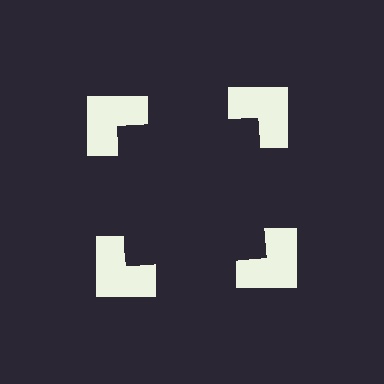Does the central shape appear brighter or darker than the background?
It typically appears slightly darker than the background, even though no actual brightness change is drawn.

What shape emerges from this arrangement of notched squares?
An illusory square — its edges are inferred from the aligned wedge cuts in the notched squares, not physically drawn.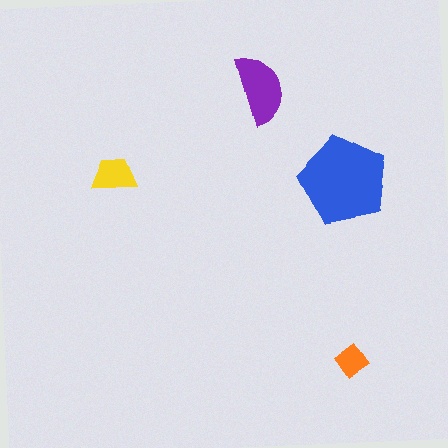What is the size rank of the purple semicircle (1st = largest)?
2nd.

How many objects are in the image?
There are 4 objects in the image.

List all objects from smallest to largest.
The orange diamond, the yellow trapezoid, the purple semicircle, the blue pentagon.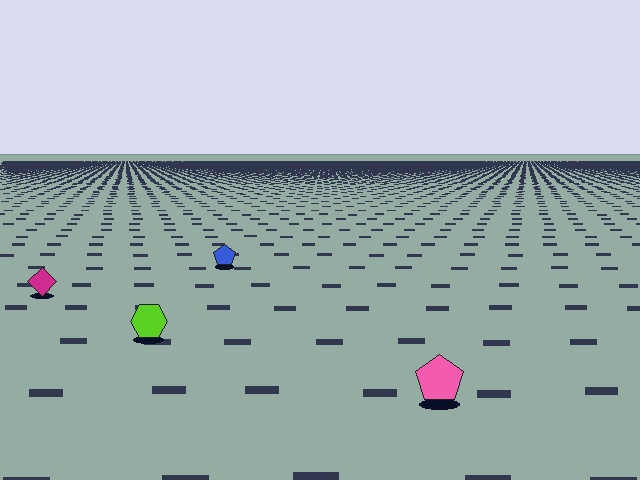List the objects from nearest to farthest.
From nearest to farthest: the pink pentagon, the lime hexagon, the magenta diamond, the blue pentagon.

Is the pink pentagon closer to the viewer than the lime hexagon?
Yes. The pink pentagon is closer — you can tell from the texture gradient: the ground texture is coarser near it.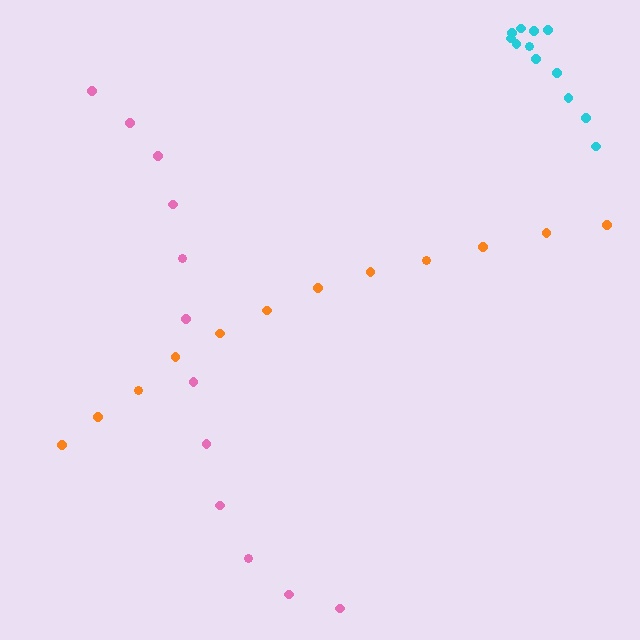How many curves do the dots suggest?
There are 3 distinct paths.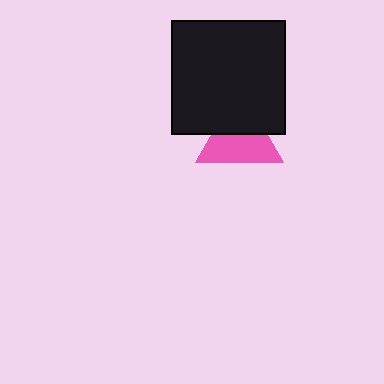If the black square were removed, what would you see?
You would see the complete pink triangle.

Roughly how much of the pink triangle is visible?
About half of it is visible (roughly 59%).